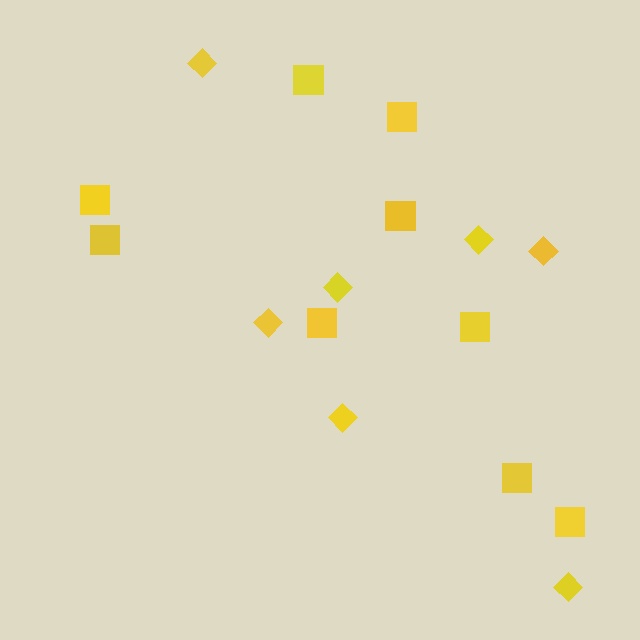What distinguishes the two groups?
There are 2 groups: one group of diamonds (7) and one group of squares (9).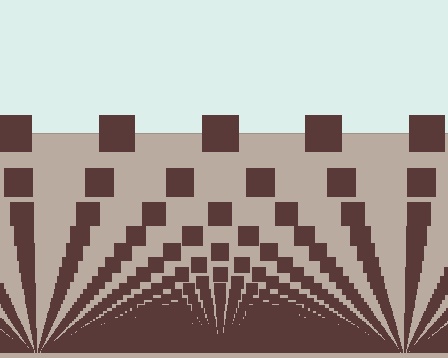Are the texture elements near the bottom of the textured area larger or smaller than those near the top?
Smaller. The gradient is inverted — elements near the bottom are smaller and denser.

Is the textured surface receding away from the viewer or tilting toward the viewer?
The surface appears to tilt toward the viewer. Texture elements get larger and sparser toward the top.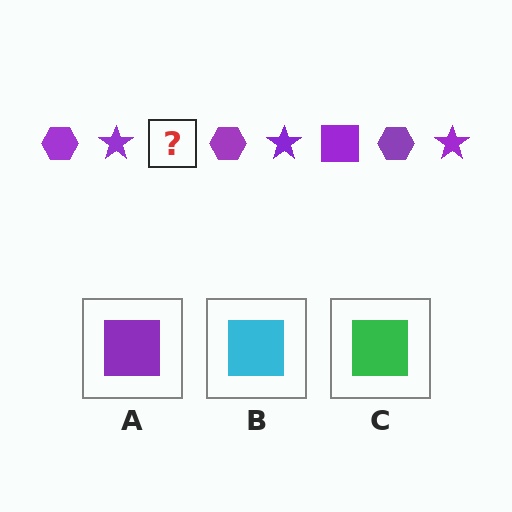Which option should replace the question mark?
Option A.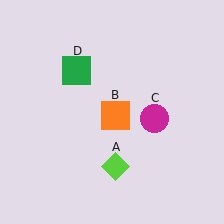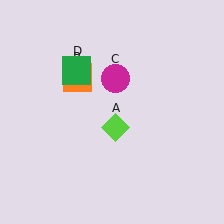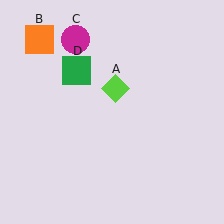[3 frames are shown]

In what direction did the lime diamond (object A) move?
The lime diamond (object A) moved up.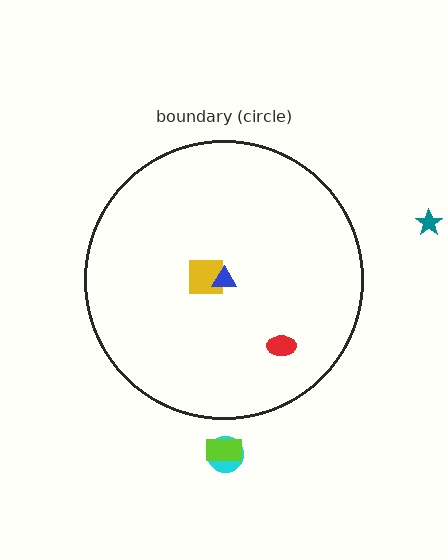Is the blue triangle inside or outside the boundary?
Inside.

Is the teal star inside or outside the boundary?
Outside.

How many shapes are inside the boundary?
3 inside, 3 outside.